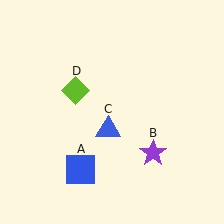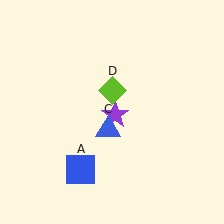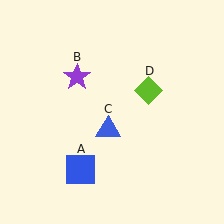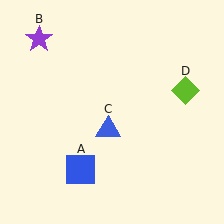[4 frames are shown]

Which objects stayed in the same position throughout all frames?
Blue square (object A) and blue triangle (object C) remained stationary.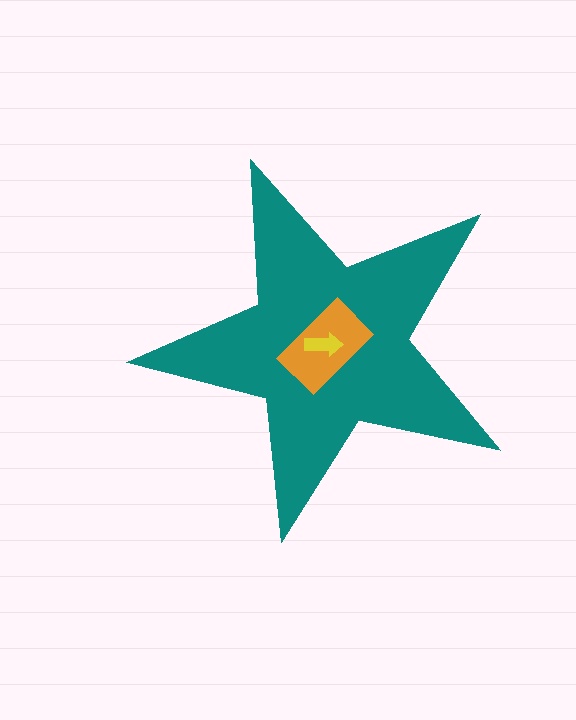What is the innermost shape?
The yellow arrow.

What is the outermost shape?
The teal star.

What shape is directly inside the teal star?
The orange rectangle.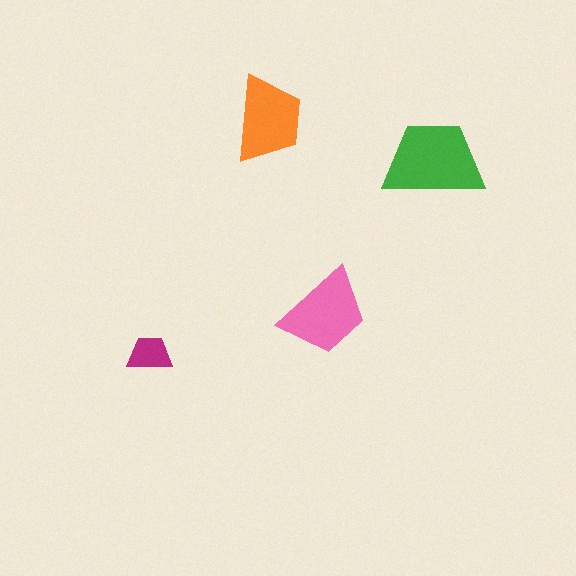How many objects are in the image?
There are 4 objects in the image.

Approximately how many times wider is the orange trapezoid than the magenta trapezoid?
About 2 times wider.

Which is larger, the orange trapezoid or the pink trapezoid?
The pink one.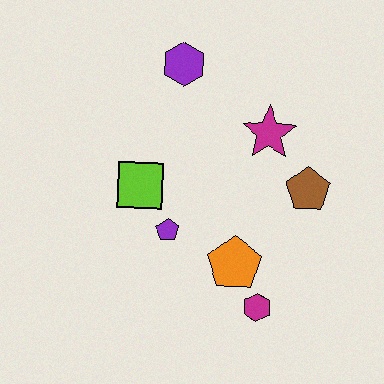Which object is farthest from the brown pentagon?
The purple hexagon is farthest from the brown pentagon.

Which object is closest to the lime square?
The purple pentagon is closest to the lime square.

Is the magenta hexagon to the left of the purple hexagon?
No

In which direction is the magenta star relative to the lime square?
The magenta star is to the right of the lime square.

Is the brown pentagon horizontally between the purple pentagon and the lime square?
No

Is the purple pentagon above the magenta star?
No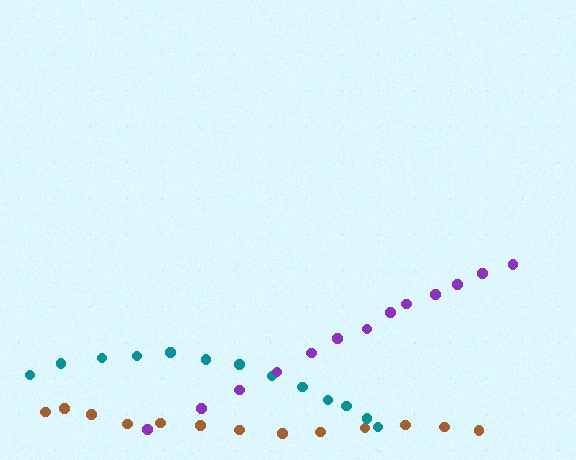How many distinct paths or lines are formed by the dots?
There are 3 distinct paths.